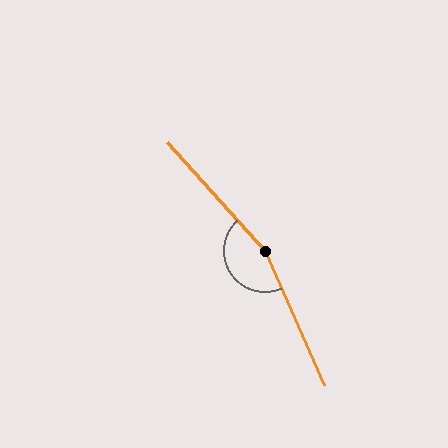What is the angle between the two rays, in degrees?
Approximately 162 degrees.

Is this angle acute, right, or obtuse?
It is obtuse.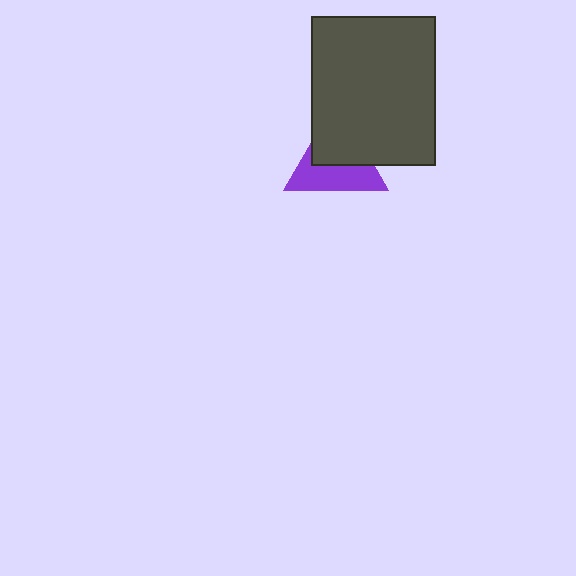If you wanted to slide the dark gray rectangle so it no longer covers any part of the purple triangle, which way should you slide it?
Slide it toward the upper-right — that is the most direct way to separate the two shapes.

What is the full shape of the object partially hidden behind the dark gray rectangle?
The partially hidden object is a purple triangle.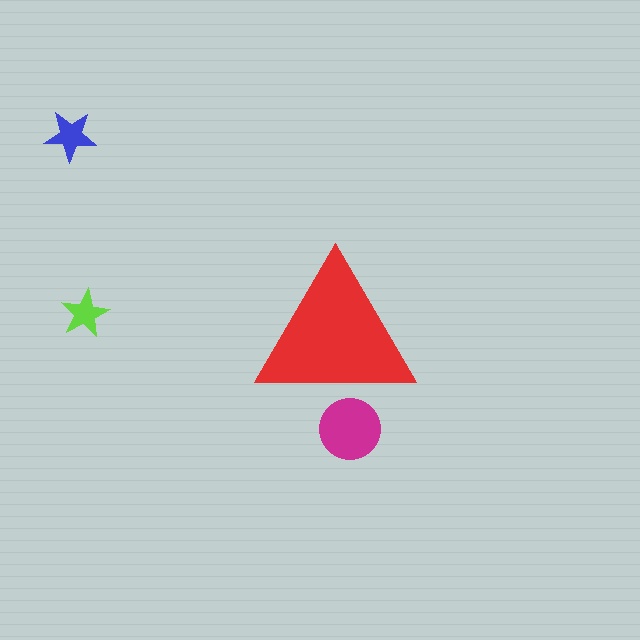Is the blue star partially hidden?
No, the blue star is fully visible.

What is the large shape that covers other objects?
A red triangle.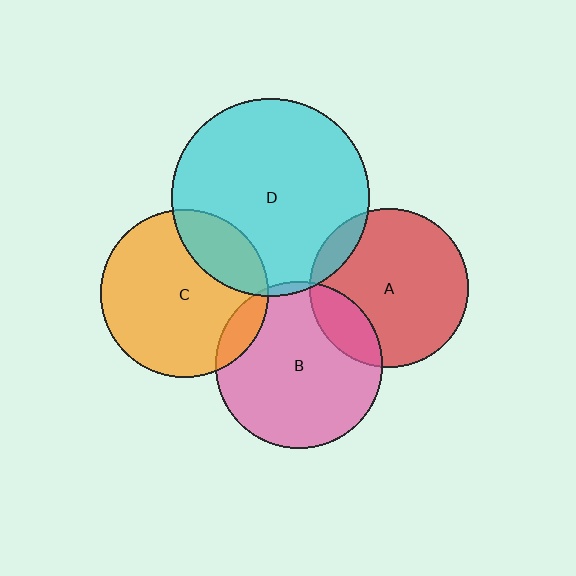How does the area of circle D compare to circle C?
Approximately 1.4 times.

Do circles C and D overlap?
Yes.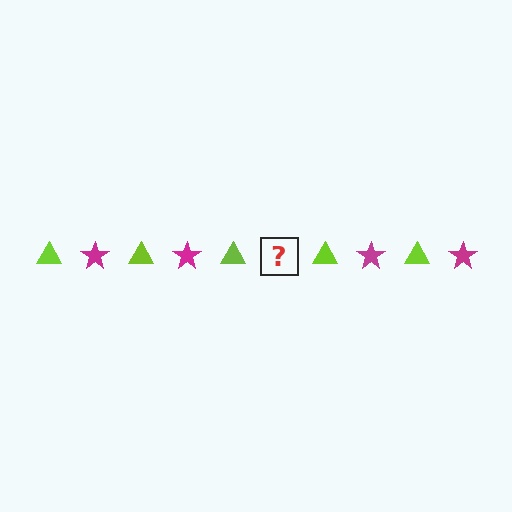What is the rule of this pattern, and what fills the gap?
The rule is that the pattern alternates between lime triangle and magenta star. The gap should be filled with a magenta star.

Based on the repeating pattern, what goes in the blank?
The blank should be a magenta star.